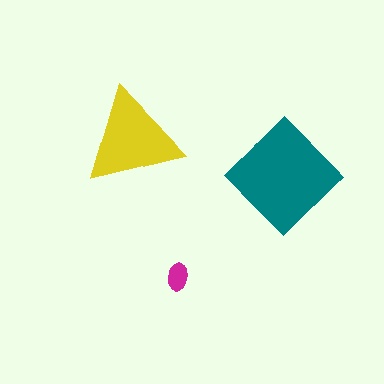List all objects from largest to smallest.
The teal diamond, the yellow triangle, the magenta ellipse.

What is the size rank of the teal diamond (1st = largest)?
1st.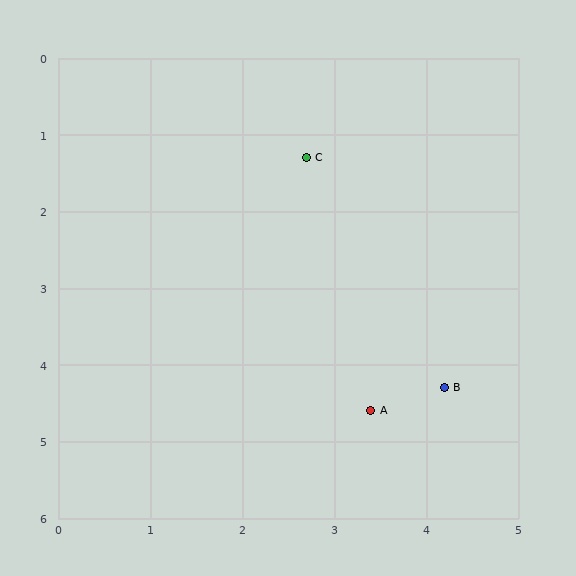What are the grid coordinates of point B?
Point B is at approximately (4.2, 4.3).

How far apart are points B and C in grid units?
Points B and C are about 3.4 grid units apart.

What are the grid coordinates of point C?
Point C is at approximately (2.7, 1.3).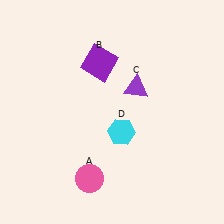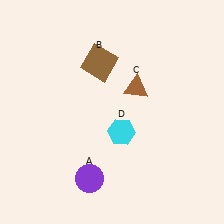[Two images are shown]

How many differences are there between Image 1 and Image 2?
There are 3 differences between the two images.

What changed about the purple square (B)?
In Image 1, B is purple. In Image 2, it changed to brown.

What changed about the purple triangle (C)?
In Image 1, C is purple. In Image 2, it changed to brown.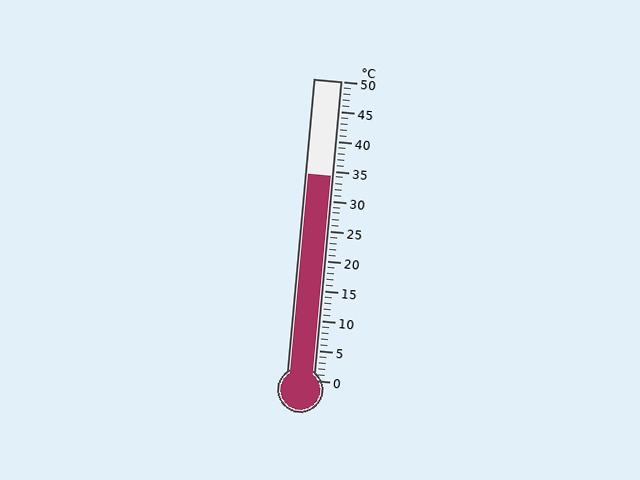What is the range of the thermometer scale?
The thermometer scale ranges from 0°C to 50°C.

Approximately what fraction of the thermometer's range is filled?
The thermometer is filled to approximately 70% of its range.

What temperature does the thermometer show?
The thermometer shows approximately 34°C.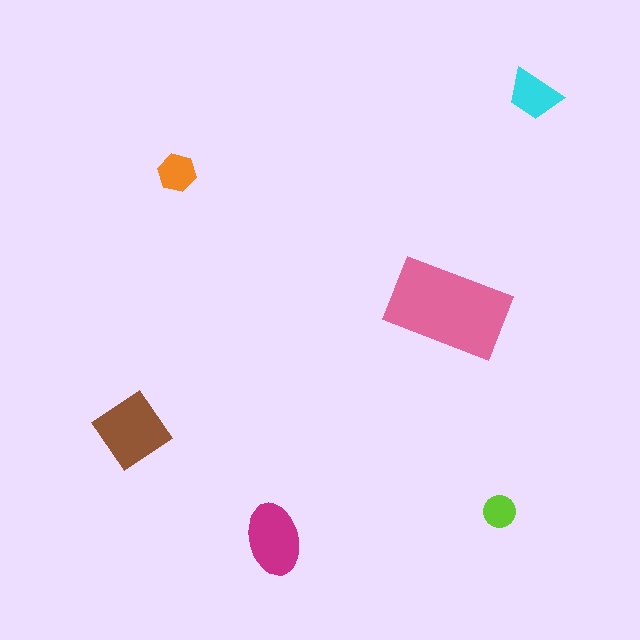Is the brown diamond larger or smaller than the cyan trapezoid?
Larger.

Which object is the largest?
The pink rectangle.